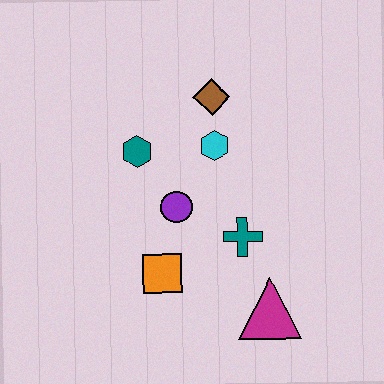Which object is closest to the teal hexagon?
The purple circle is closest to the teal hexagon.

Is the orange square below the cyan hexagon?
Yes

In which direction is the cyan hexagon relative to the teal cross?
The cyan hexagon is above the teal cross.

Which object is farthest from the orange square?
The brown diamond is farthest from the orange square.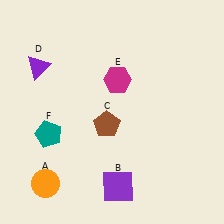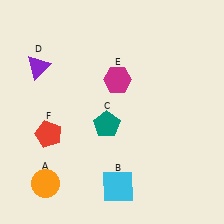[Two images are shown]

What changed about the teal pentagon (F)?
In Image 1, F is teal. In Image 2, it changed to red.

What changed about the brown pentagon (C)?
In Image 1, C is brown. In Image 2, it changed to teal.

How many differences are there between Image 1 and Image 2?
There are 3 differences between the two images.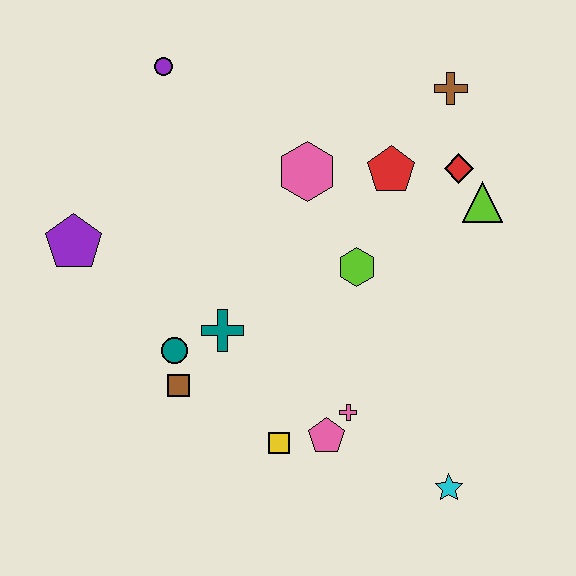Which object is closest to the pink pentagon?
The pink cross is closest to the pink pentagon.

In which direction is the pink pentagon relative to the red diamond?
The pink pentagon is below the red diamond.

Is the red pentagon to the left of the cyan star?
Yes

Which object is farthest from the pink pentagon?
The purple circle is farthest from the pink pentagon.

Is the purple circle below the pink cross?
No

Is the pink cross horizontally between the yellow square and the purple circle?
No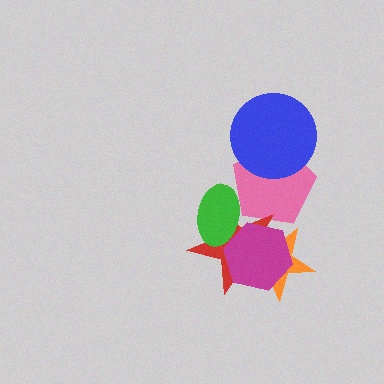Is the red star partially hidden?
Yes, it is partially covered by another shape.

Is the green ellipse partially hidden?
Yes, it is partially covered by another shape.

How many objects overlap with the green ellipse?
3 objects overlap with the green ellipse.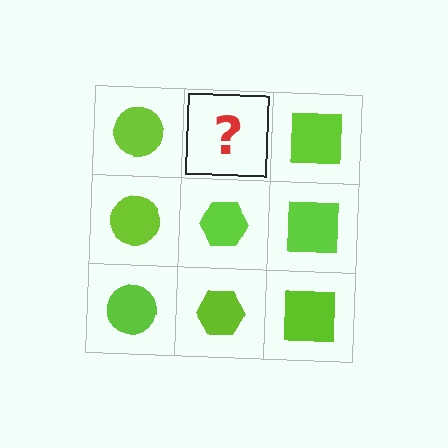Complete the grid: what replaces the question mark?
The question mark should be replaced with a lime hexagon.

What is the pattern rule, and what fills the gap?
The rule is that each column has a consistent shape. The gap should be filled with a lime hexagon.